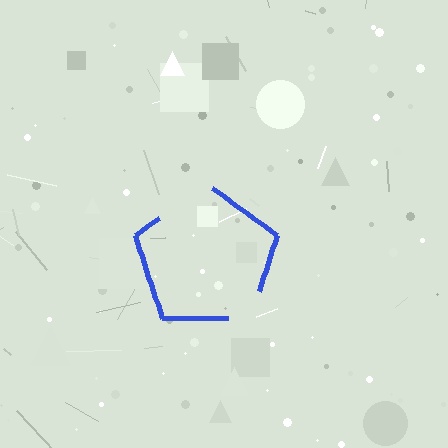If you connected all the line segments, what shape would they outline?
They would outline a pentagon.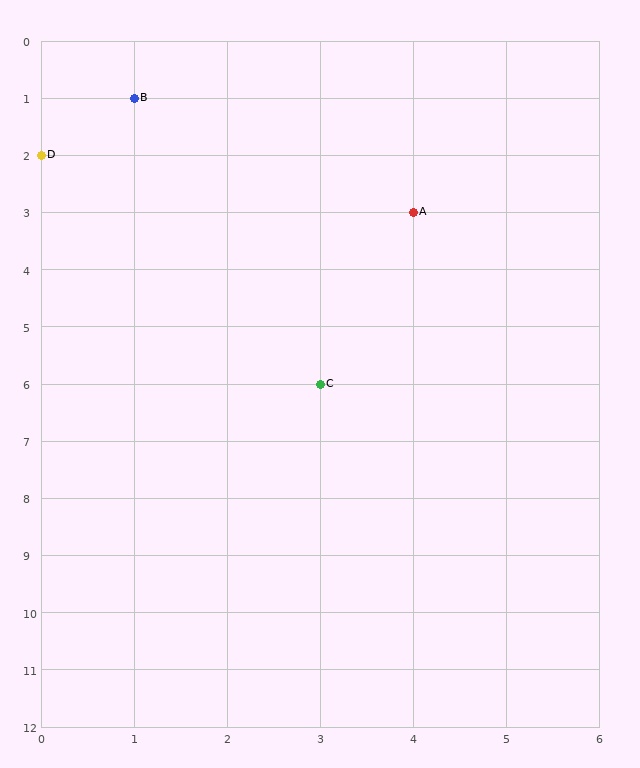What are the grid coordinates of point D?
Point D is at grid coordinates (0, 2).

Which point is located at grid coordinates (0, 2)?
Point D is at (0, 2).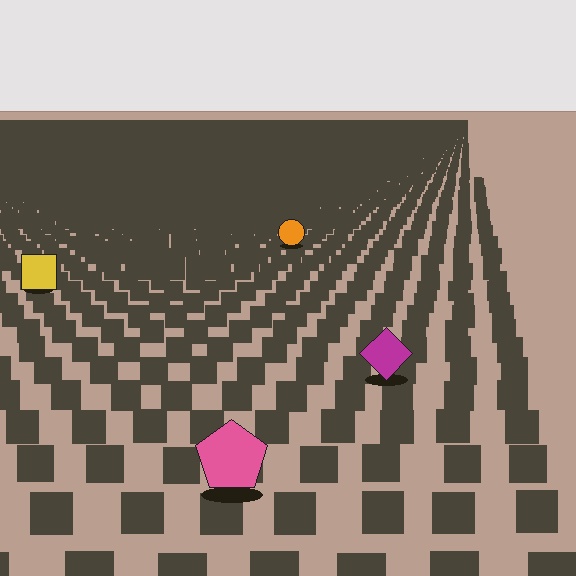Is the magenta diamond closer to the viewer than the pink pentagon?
No. The pink pentagon is closer — you can tell from the texture gradient: the ground texture is coarser near it.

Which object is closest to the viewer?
The pink pentagon is closest. The texture marks near it are larger and more spread out.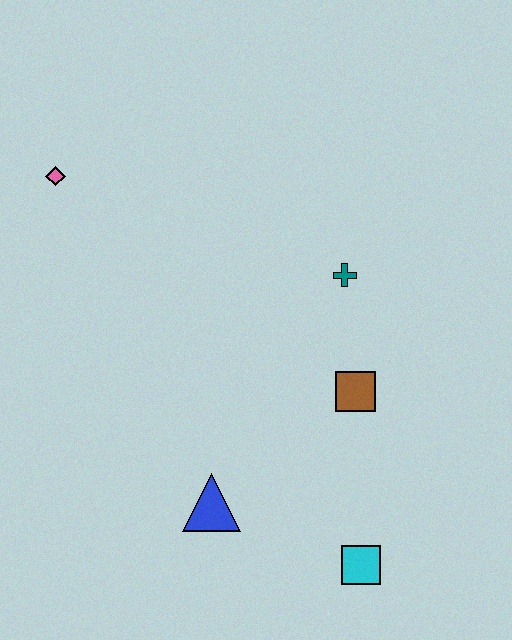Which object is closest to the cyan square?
The blue triangle is closest to the cyan square.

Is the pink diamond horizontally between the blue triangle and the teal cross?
No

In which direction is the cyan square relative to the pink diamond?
The cyan square is below the pink diamond.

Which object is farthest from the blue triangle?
The pink diamond is farthest from the blue triangle.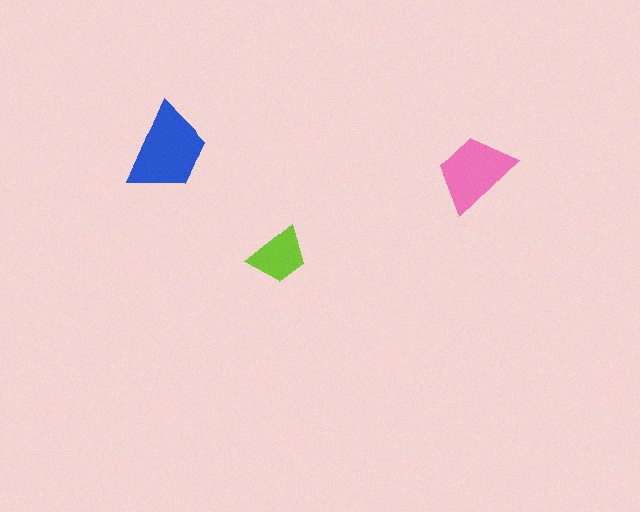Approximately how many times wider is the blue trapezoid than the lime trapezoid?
About 1.5 times wider.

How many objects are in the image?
There are 3 objects in the image.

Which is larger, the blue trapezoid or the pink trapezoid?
The blue one.